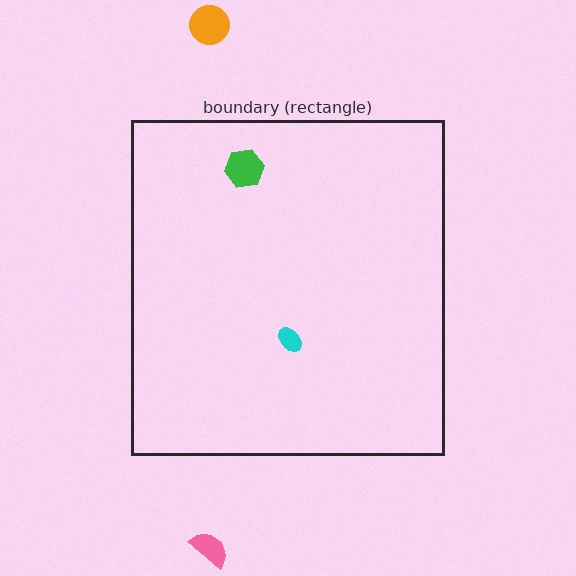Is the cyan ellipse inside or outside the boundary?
Inside.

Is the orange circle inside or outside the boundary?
Outside.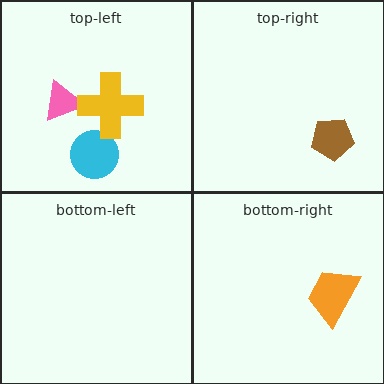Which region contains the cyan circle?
The top-left region.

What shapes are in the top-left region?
The pink triangle, the cyan circle, the yellow cross.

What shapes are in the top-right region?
The brown pentagon.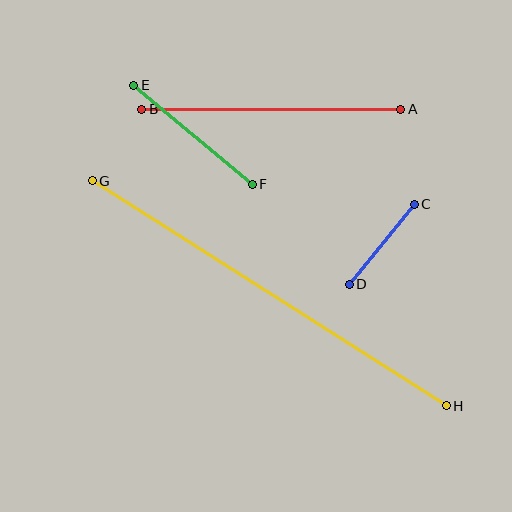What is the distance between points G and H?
The distance is approximately 420 pixels.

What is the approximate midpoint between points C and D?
The midpoint is at approximately (382, 244) pixels.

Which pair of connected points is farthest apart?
Points G and H are farthest apart.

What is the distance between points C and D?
The distance is approximately 103 pixels.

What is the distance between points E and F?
The distance is approximately 154 pixels.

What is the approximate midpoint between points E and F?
The midpoint is at approximately (193, 135) pixels.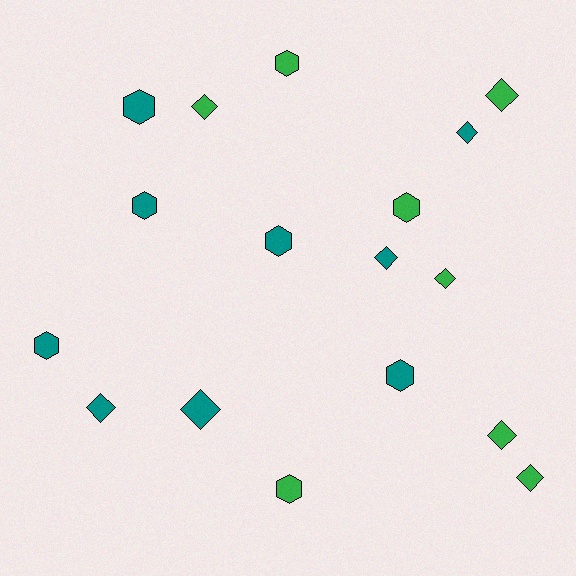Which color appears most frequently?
Teal, with 9 objects.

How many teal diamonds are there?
There are 4 teal diamonds.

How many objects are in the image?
There are 17 objects.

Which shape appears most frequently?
Diamond, with 9 objects.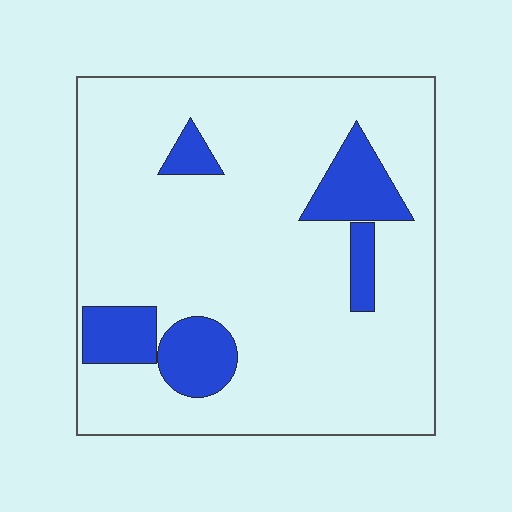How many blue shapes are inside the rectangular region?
5.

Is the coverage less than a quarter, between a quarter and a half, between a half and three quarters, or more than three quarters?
Less than a quarter.